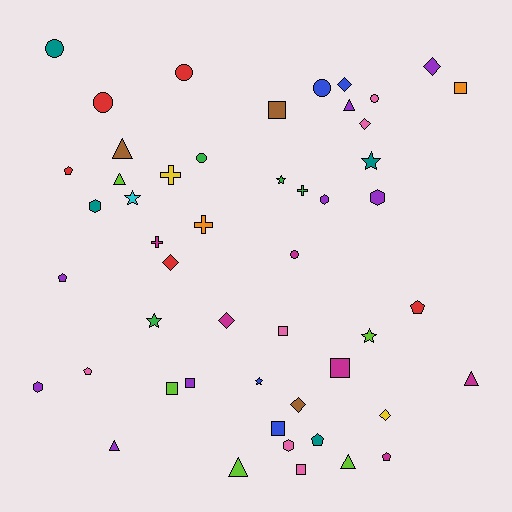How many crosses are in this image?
There are 4 crosses.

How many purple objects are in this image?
There are 8 purple objects.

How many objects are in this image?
There are 50 objects.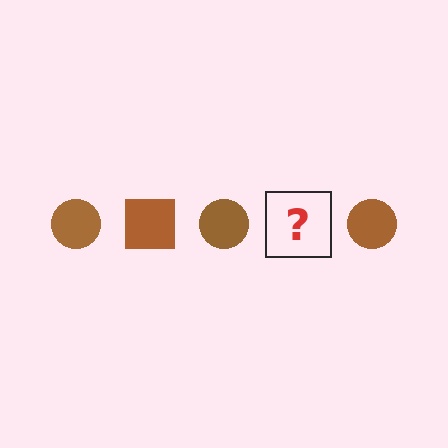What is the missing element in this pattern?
The missing element is a brown square.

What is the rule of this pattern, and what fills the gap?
The rule is that the pattern cycles through circle, square shapes in brown. The gap should be filled with a brown square.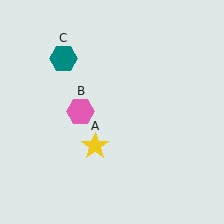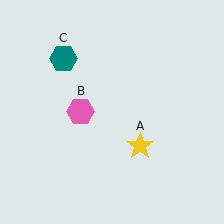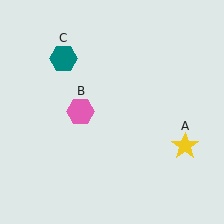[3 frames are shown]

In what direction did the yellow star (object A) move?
The yellow star (object A) moved right.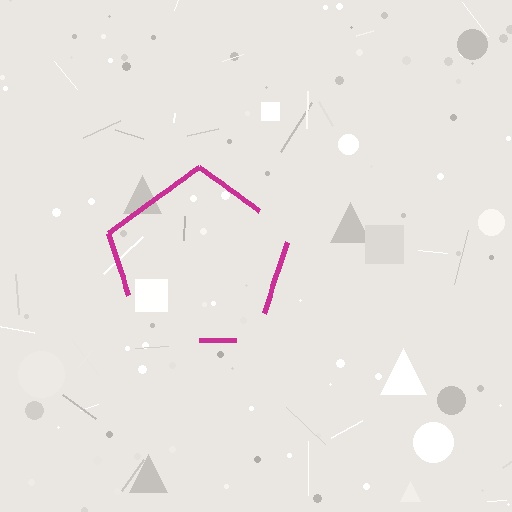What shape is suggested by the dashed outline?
The dashed outline suggests a pentagon.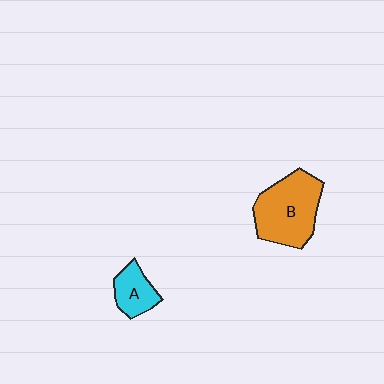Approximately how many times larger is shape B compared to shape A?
Approximately 2.4 times.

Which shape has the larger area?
Shape B (orange).